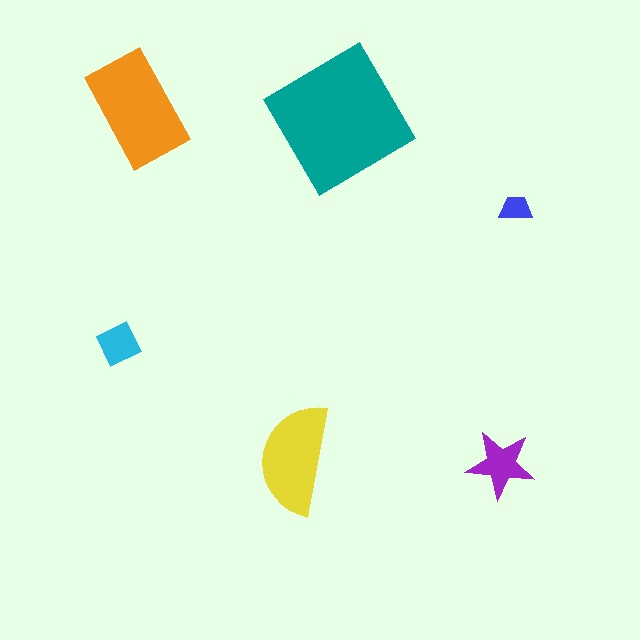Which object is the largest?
The teal diamond.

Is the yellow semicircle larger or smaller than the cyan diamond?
Larger.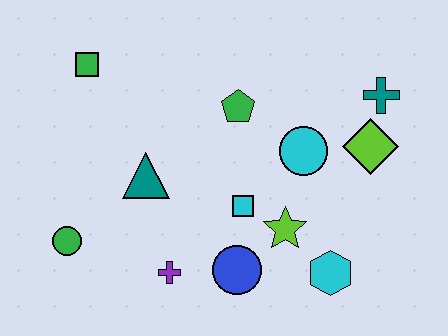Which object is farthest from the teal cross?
The green circle is farthest from the teal cross.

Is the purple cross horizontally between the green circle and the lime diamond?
Yes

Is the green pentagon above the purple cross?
Yes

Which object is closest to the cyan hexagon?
The lime star is closest to the cyan hexagon.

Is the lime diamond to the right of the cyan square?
Yes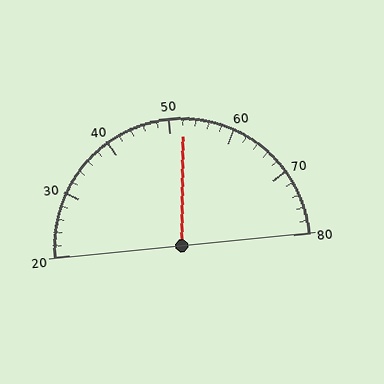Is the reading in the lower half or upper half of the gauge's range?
The reading is in the upper half of the range (20 to 80).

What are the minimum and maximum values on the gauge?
The gauge ranges from 20 to 80.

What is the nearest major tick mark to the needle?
The nearest major tick mark is 50.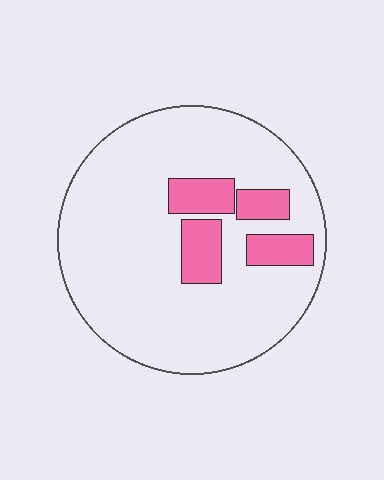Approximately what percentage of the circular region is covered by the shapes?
Approximately 15%.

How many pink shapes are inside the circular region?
4.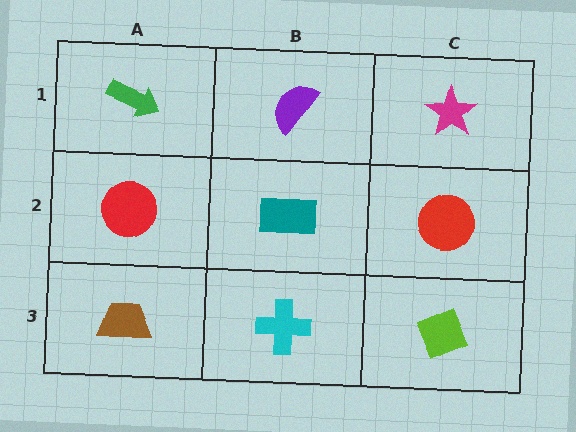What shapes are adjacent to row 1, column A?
A red circle (row 2, column A), a purple semicircle (row 1, column B).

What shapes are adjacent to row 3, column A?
A red circle (row 2, column A), a cyan cross (row 3, column B).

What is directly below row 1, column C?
A red circle.